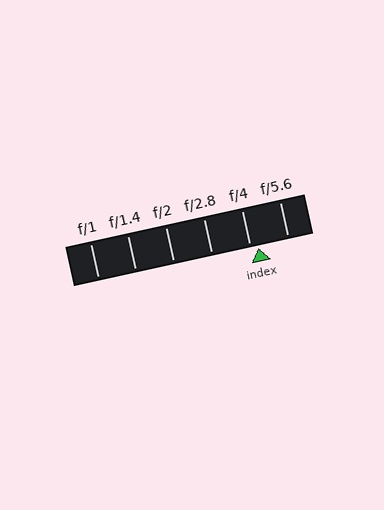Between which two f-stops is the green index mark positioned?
The index mark is between f/4 and f/5.6.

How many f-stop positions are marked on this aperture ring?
There are 6 f-stop positions marked.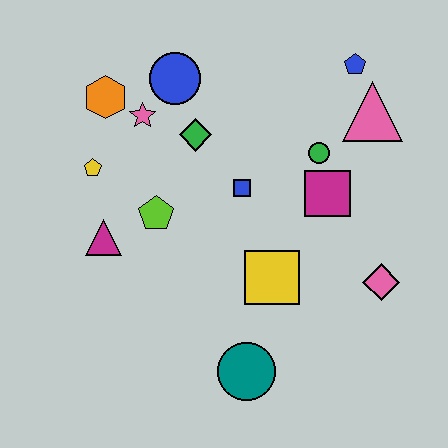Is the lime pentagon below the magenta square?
Yes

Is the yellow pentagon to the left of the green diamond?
Yes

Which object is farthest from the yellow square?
The orange hexagon is farthest from the yellow square.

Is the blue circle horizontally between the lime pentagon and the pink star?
No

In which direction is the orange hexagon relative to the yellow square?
The orange hexagon is above the yellow square.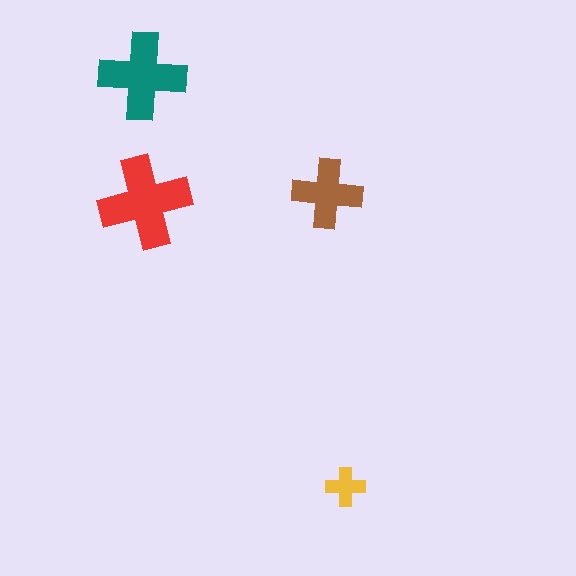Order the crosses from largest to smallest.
the red one, the teal one, the brown one, the yellow one.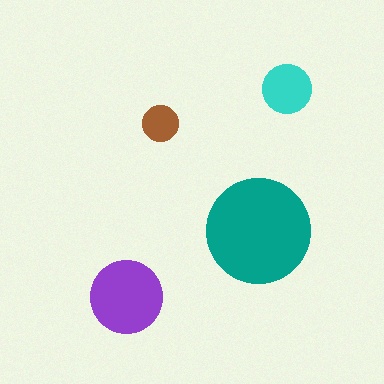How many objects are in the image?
There are 4 objects in the image.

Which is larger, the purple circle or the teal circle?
The teal one.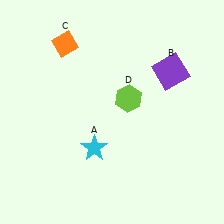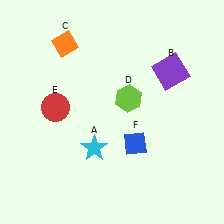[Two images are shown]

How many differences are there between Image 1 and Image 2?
There are 2 differences between the two images.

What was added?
A red circle (E), a blue diamond (F) were added in Image 2.